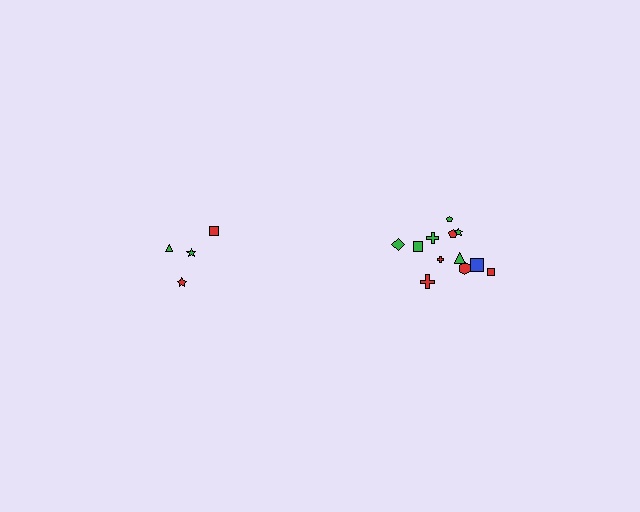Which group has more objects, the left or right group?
The right group.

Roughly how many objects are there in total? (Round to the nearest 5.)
Roughly 15 objects in total.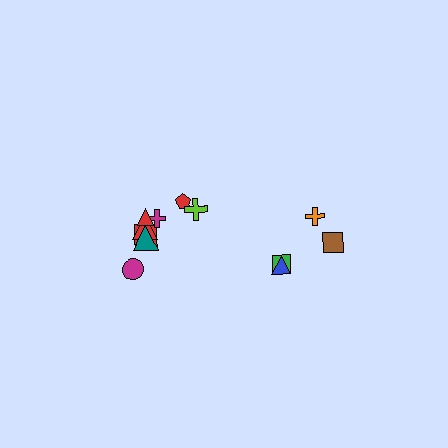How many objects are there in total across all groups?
There are 12 objects.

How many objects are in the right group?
There are 4 objects.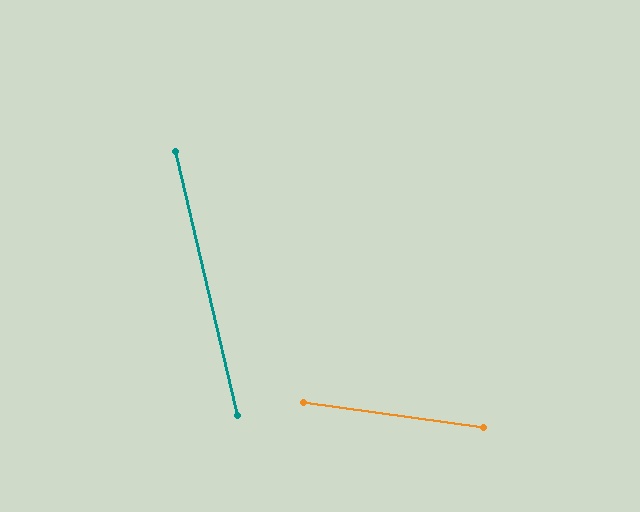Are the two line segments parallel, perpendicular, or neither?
Neither parallel nor perpendicular — they differ by about 69°.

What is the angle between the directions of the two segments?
Approximately 69 degrees.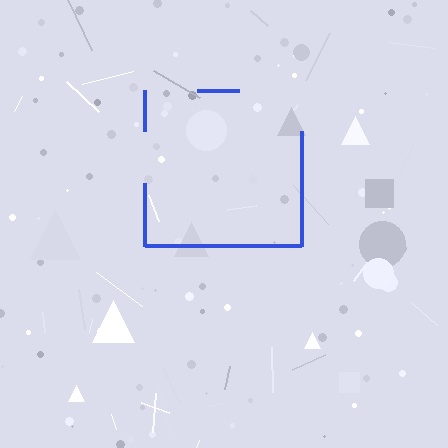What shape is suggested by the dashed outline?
The dashed outline suggests a square.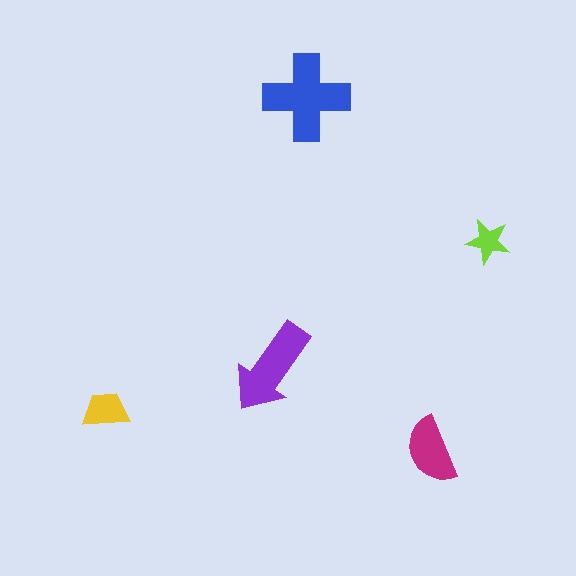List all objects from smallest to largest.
The lime star, the yellow trapezoid, the magenta semicircle, the purple arrow, the blue cross.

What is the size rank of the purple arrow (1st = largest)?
2nd.